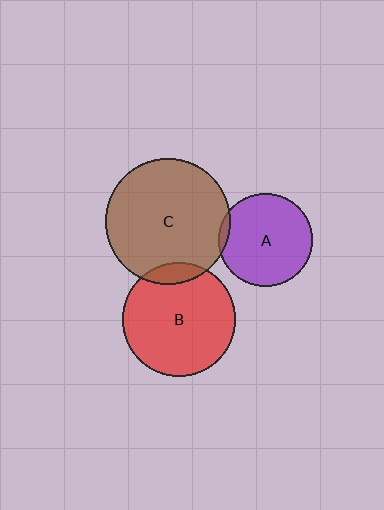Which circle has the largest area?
Circle C (brown).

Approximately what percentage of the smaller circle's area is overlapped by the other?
Approximately 10%.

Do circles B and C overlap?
Yes.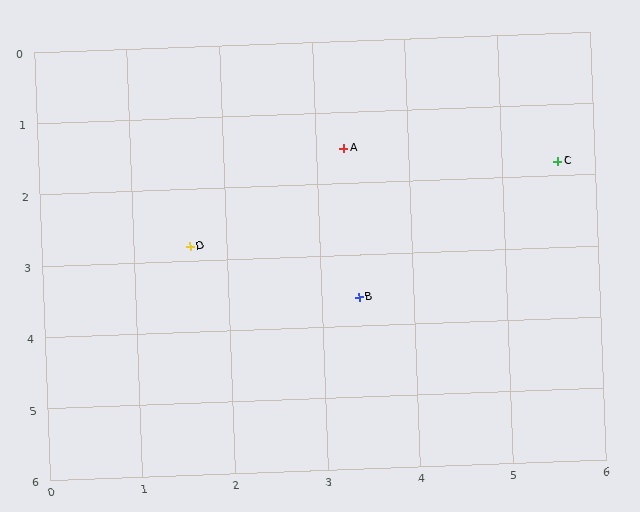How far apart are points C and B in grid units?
Points C and B are about 2.8 grid units apart.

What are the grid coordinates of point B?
Point B is at approximately (3.4, 3.6).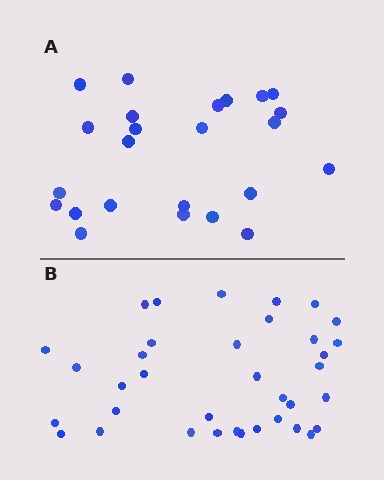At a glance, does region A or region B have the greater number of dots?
Region B (the bottom region) has more dots.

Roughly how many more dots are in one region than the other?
Region B has roughly 12 or so more dots than region A.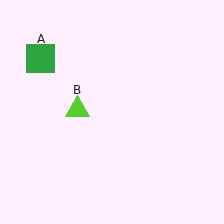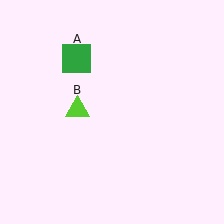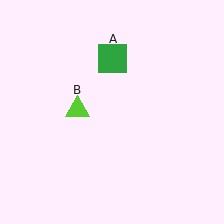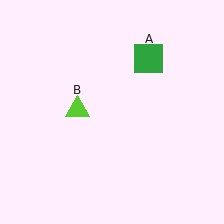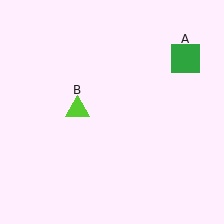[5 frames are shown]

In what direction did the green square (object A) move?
The green square (object A) moved right.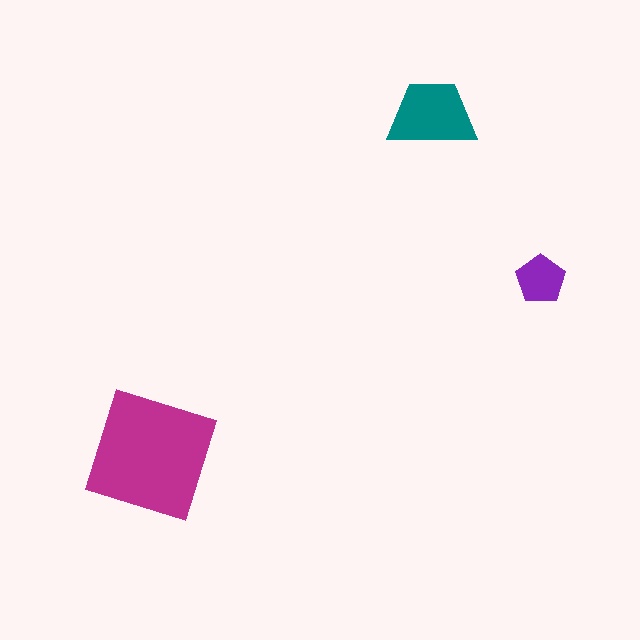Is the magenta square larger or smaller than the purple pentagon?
Larger.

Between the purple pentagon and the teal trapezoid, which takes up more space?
The teal trapezoid.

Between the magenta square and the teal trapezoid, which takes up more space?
The magenta square.